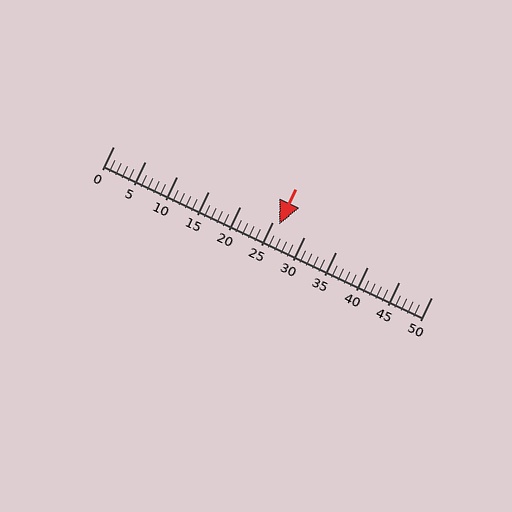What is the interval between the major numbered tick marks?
The major tick marks are spaced 5 units apart.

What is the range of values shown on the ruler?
The ruler shows values from 0 to 50.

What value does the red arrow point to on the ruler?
The red arrow points to approximately 26.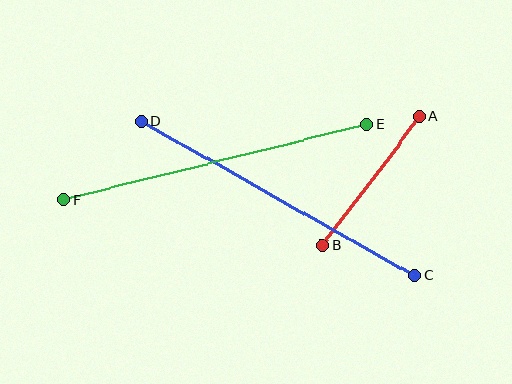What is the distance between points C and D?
The distance is approximately 313 pixels.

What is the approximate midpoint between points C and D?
The midpoint is at approximately (278, 198) pixels.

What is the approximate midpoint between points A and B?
The midpoint is at approximately (371, 181) pixels.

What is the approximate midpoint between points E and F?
The midpoint is at approximately (215, 162) pixels.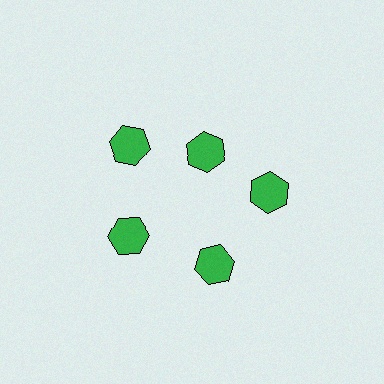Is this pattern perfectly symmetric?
No. The 5 green hexagons are arranged in a ring, but one element near the 1 o'clock position is pulled inward toward the center, breaking the 5-fold rotational symmetry.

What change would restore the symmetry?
The symmetry would be restored by moving it outward, back onto the ring so that all 5 hexagons sit at equal angles and equal distance from the center.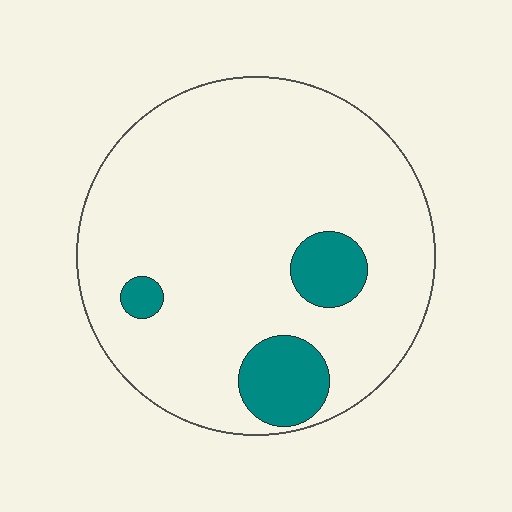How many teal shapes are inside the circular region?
3.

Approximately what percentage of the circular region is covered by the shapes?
Approximately 15%.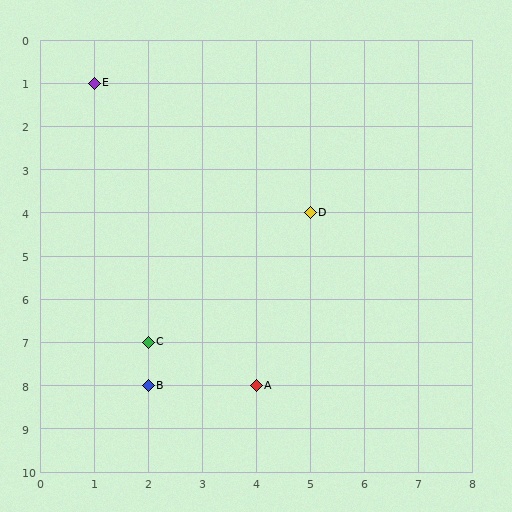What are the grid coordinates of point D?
Point D is at grid coordinates (5, 4).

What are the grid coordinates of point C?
Point C is at grid coordinates (2, 7).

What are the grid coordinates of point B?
Point B is at grid coordinates (2, 8).